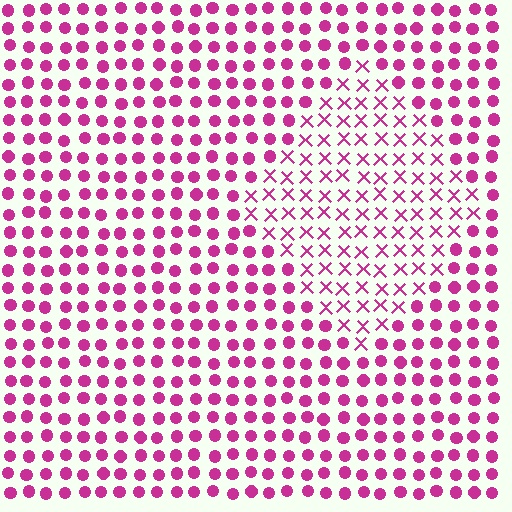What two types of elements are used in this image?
The image uses X marks inside the diamond region and circles outside it.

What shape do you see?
I see a diamond.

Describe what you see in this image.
The image is filled with small magenta elements arranged in a uniform grid. A diamond-shaped region contains X marks, while the surrounding area contains circles. The boundary is defined purely by the change in element shape.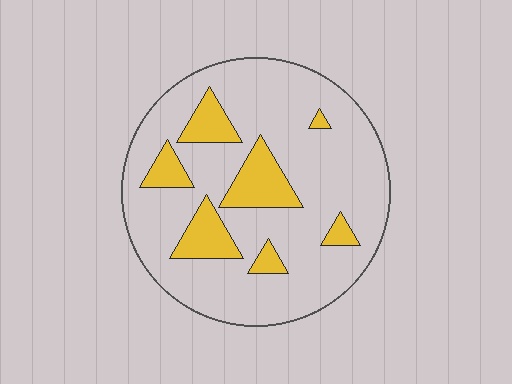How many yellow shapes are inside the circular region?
7.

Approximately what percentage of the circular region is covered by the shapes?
Approximately 20%.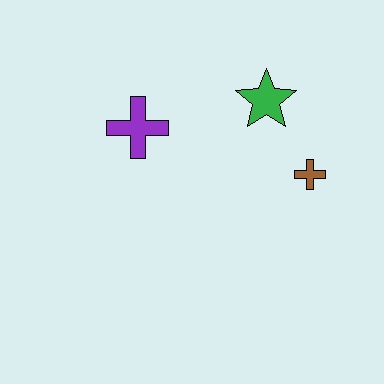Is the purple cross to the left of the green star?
Yes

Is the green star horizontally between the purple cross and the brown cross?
Yes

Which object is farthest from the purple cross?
The brown cross is farthest from the purple cross.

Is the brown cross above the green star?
No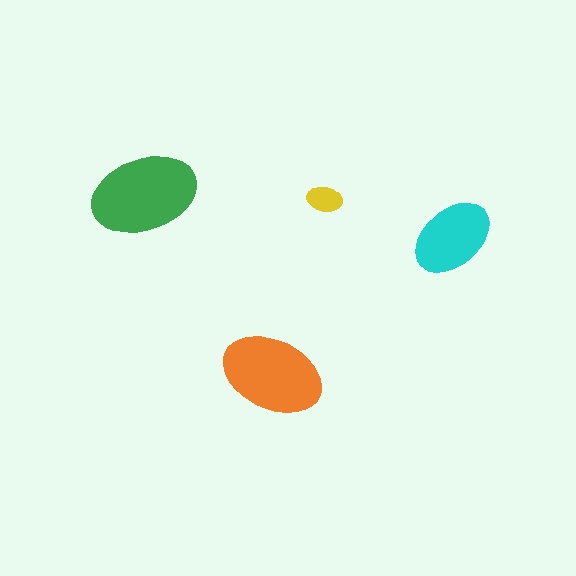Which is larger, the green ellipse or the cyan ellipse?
The green one.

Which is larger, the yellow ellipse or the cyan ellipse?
The cyan one.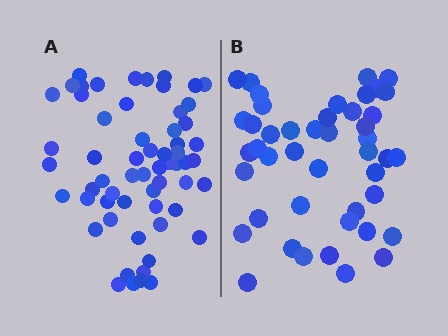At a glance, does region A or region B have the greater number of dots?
Region A (the left region) has more dots.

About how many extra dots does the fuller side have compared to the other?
Region A has approximately 15 more dots than region B.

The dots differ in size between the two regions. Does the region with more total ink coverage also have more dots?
No. Region B has more total ink coverage because its dots are larger, but region A actually contains more individual dots. Total area can be misleading — the number of items is what matters here.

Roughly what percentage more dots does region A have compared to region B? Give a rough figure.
About 35% more.